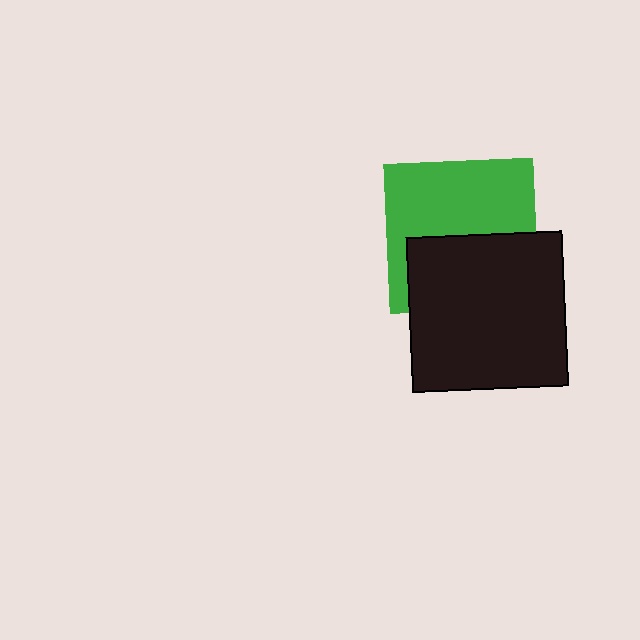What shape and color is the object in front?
The object in front is a black square.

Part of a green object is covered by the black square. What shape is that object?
It is a square.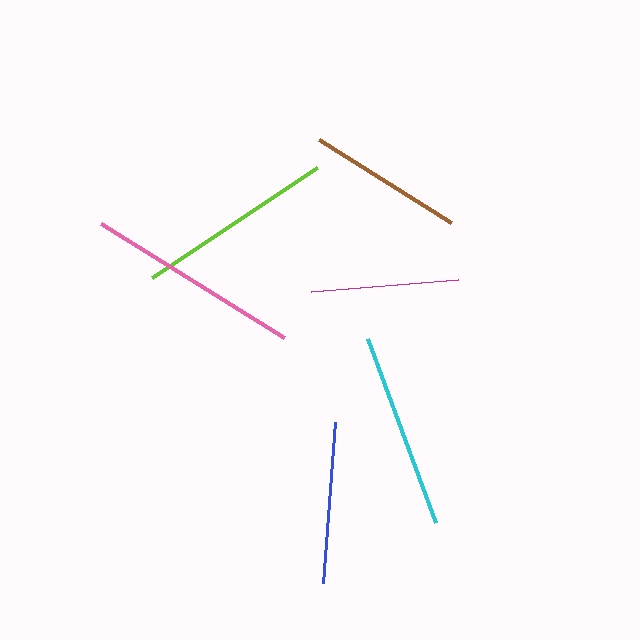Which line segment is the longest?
The pink line is the longest at approximately 216 pixels.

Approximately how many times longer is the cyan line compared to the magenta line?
The cyan line is approximately 1.3 times the length of the magenta line.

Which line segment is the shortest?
The magenta line is the shortest at approximately 148 pixels.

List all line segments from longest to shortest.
From longest to shortest: pink, lime, cyan, blue, brown, magenta.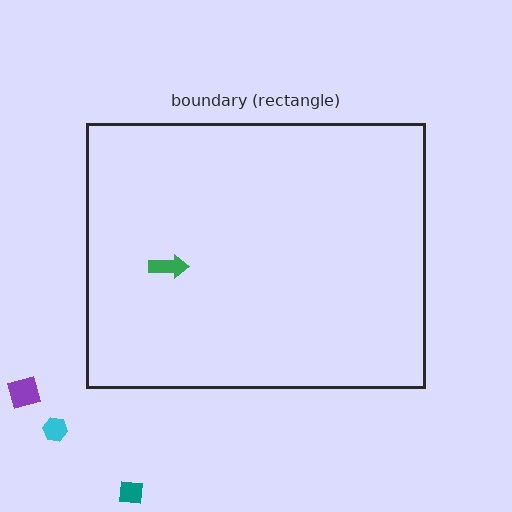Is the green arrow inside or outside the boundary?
Inside.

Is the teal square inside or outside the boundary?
Outside.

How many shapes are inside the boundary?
1 inside, 3 outside.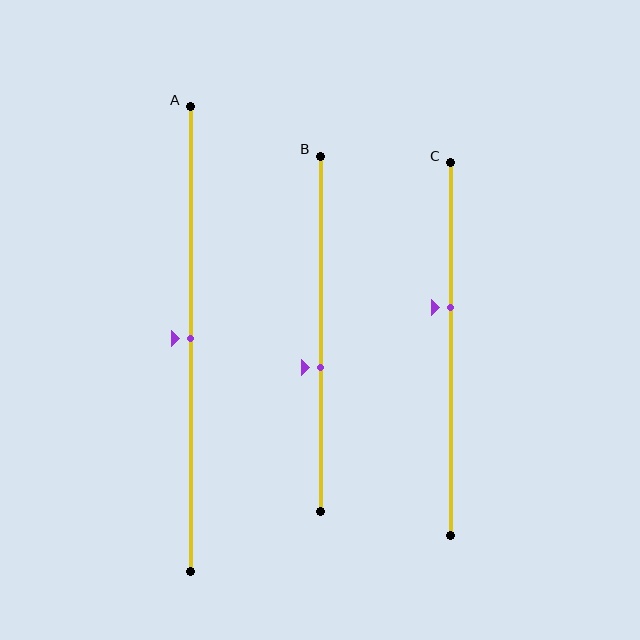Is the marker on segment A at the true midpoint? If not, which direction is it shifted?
Yes, the marker on segment A is at the true midpoint.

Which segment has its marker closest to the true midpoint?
Segment A has its marker closest to the true midpoint.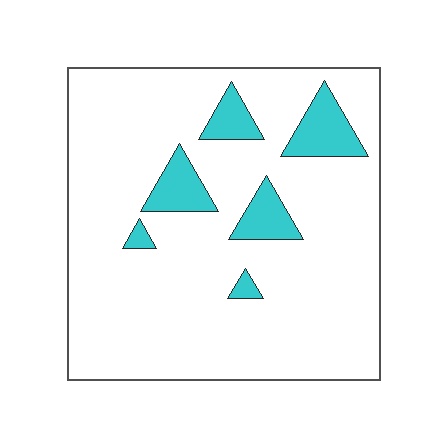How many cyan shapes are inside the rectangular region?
6.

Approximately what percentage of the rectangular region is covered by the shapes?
Approximately 10%.